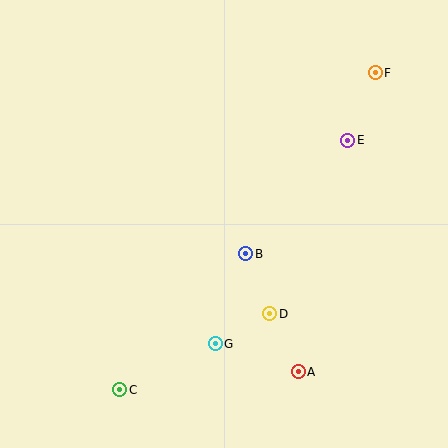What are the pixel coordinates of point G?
Point G is at (215, 344).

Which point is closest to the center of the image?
Point B at (246, 254) is closest to the center.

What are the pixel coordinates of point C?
Point C is at (120, 390).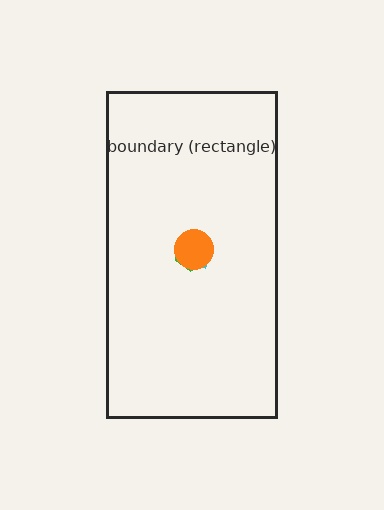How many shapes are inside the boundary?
3 inside, 0 outside.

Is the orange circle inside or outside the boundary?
Inside.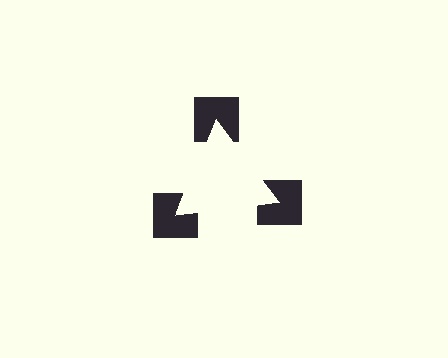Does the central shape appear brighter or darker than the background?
It typically appears slightly brighter than the background, even though no actual brightness change is drawn.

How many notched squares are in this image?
There are 3 — one at each vertex of the illusory triangle.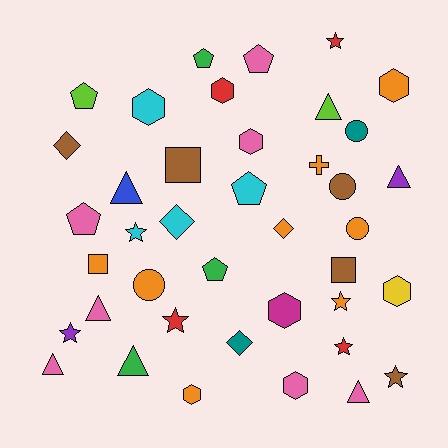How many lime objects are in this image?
There are 2 lime objects.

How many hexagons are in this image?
There are 8 hexagons.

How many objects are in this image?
There are 40 objects.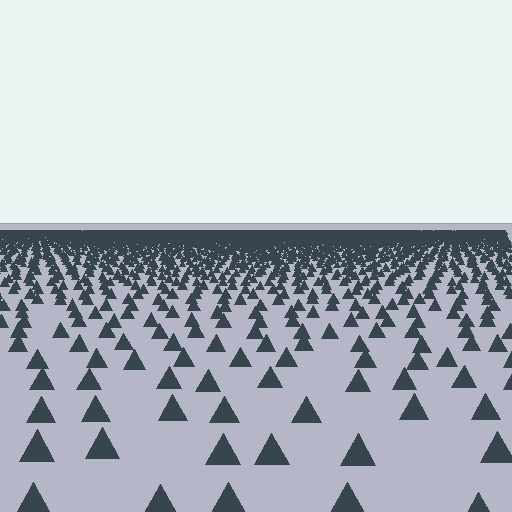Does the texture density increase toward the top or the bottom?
Density increases toward the top.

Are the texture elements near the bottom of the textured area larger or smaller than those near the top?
Larger. Near the bottom, elements are closer to the viewer and appear at a bigger on-screen size.